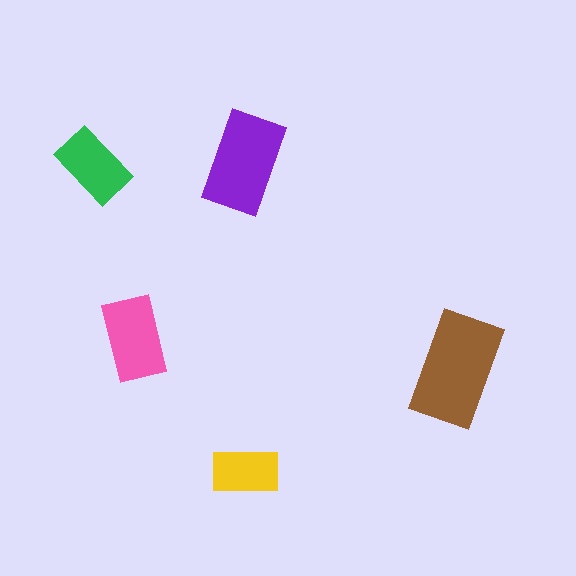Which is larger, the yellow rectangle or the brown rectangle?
The brown one.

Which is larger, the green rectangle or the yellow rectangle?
The green one.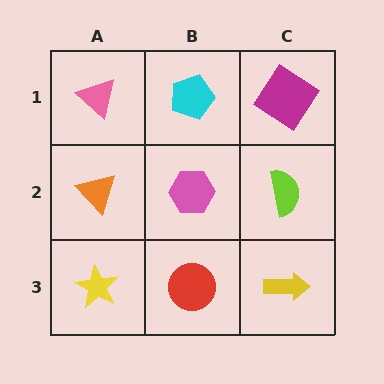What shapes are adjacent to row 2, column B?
A cyan pentagon (row 1, column B), a red circle (row 3, column B), an orange triangle (row 2, column A), a lime semicircle (row 2, column C).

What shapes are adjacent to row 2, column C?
A magenta diamond (row 1, column C), a yellow arrow (row 3, column C), a pink hexagon (row 2, column B).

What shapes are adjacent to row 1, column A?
An orange triangle (row 2, column A), a cyan pentagon (row 1, column B).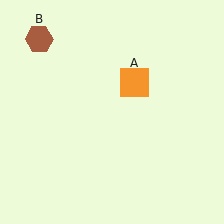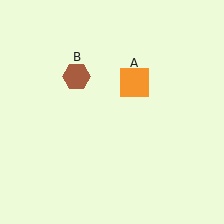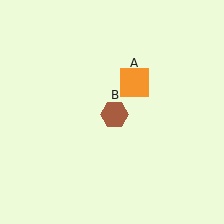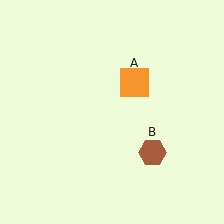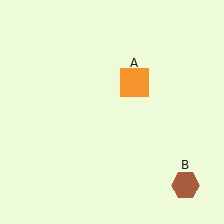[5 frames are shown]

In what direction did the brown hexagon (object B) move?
The brown hexagon (object B) moved down and to the right.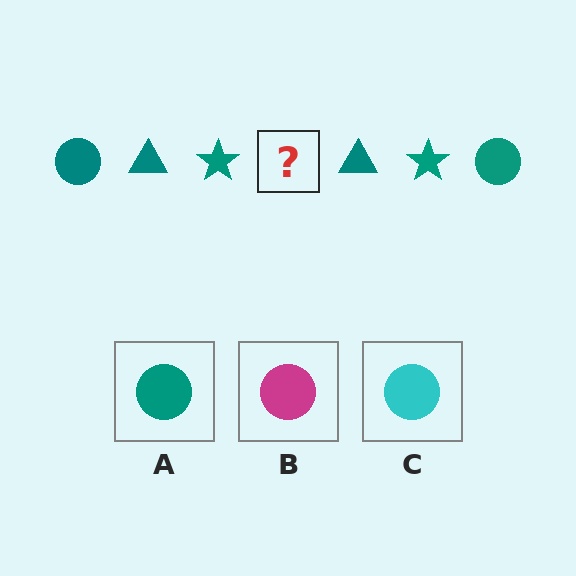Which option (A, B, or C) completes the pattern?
A.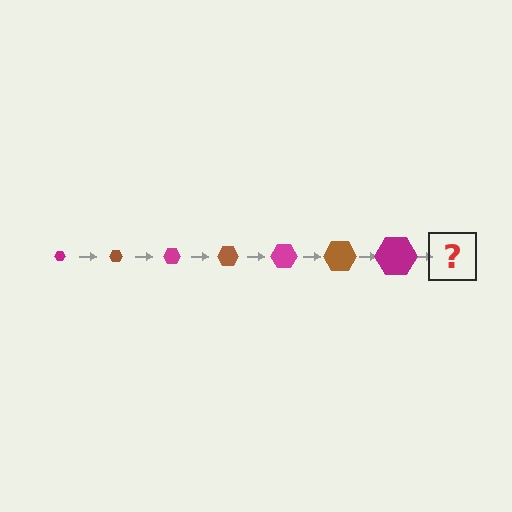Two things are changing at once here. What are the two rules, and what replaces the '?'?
The two rules are that the hexagon grows larger each step and the color cycles through magenta and brown. The '?' should be a brown hexagon, larger than the previous one.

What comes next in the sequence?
The next element should be a brown hexagon, larger than the previous one.